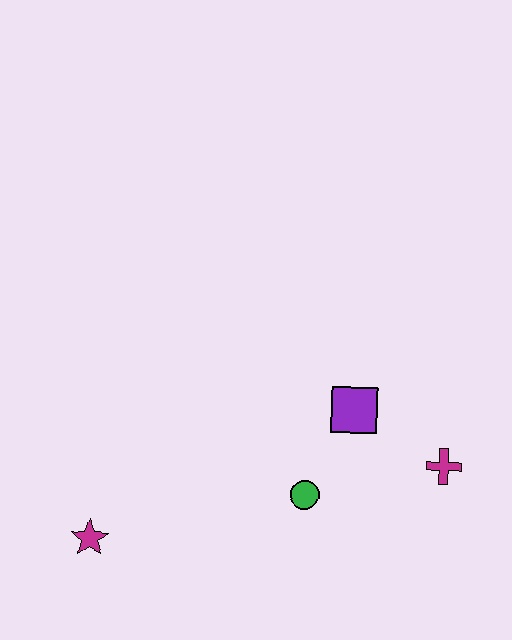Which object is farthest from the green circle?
The magenta star is farthest from the green circle.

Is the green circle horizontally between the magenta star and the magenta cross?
Yes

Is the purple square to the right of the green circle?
Yes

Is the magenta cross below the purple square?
Yes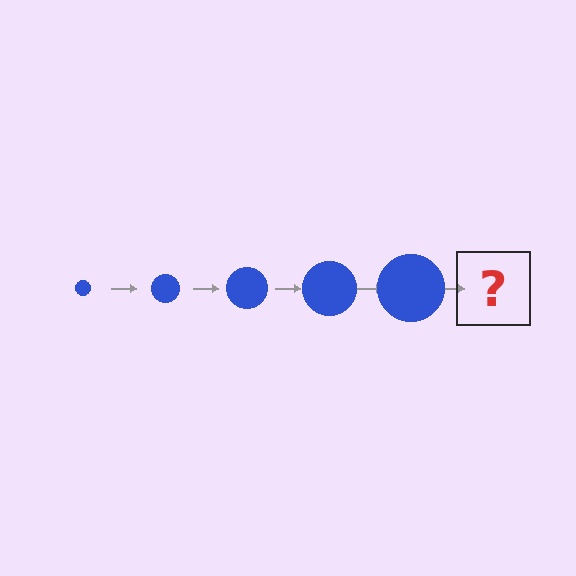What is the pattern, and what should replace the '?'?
The pattern is that the circle gets progressively larger each step. The '?' should be a blue circle, larger than the previous one.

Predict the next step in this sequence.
The next step is a blue circle, larger than the previous one.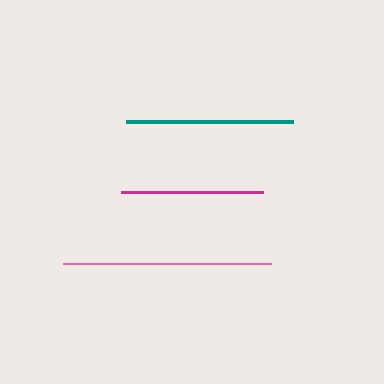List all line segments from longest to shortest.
From longest to shortest: pink, teal, magenta.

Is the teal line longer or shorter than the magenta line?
The teal line is longer than the magenta line.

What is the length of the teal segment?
The teal segment is approximately 167 pixels long.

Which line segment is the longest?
The pink line is the longest at approximately 209 pixels.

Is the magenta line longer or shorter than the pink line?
The pink line is longer than the magenta line.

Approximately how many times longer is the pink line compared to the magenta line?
The pink line is approximately 1.5 times the length of the magenta line.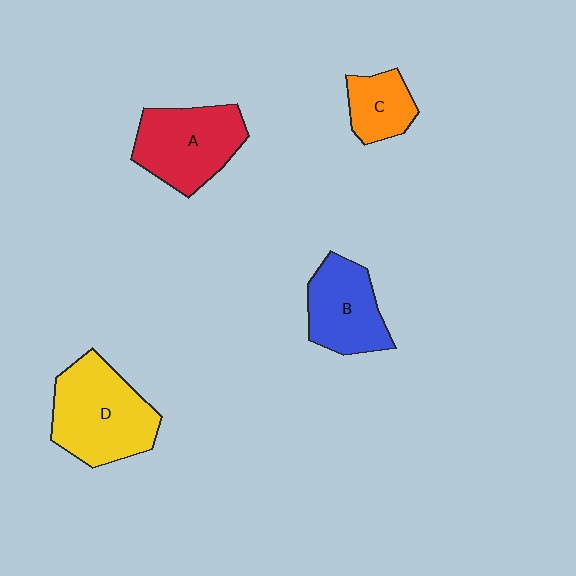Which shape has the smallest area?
Shape C (orange).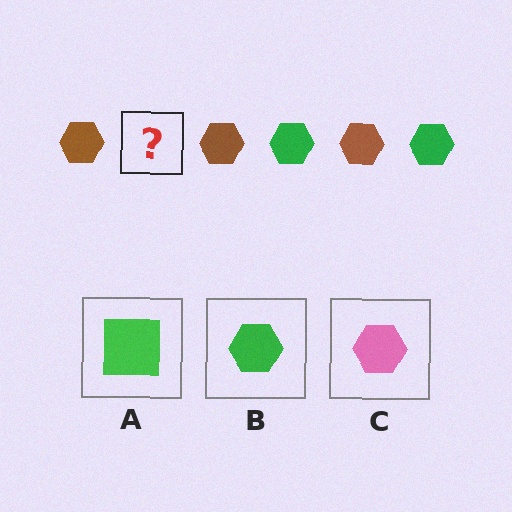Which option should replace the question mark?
Option B.